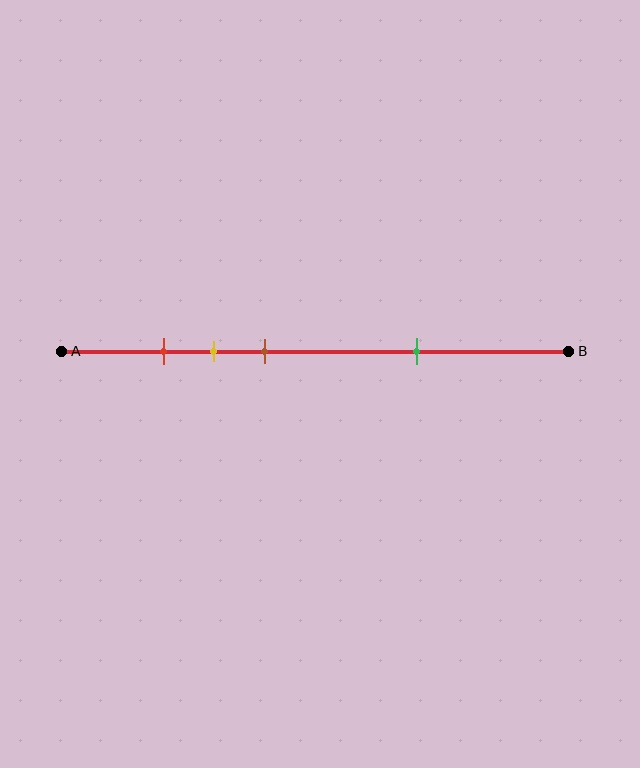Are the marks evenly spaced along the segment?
No, the marks are not evenly spaced.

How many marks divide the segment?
There are 4 marks dividing the segment.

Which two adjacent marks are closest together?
The red and yellow marks are the closest adjacent pair.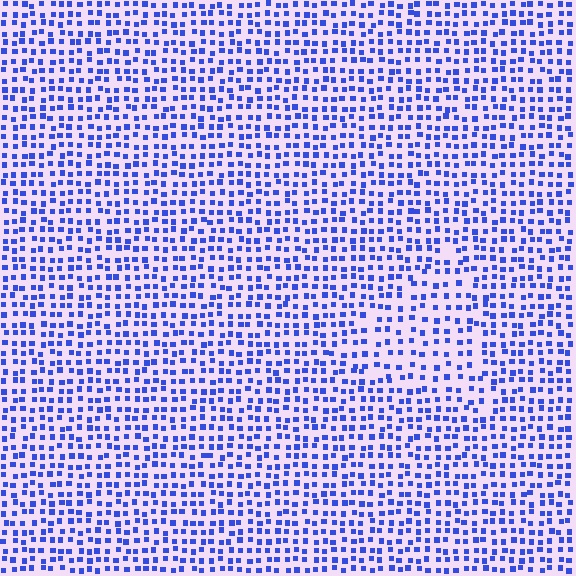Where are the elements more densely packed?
The elements are more densely packed outside the triangle boundary.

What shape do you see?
I see a triangle.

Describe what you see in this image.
The image contains small blue elements arranged at two different densities. A triangle-shaped region is visible where the elements are less densely packed than the surrounding area.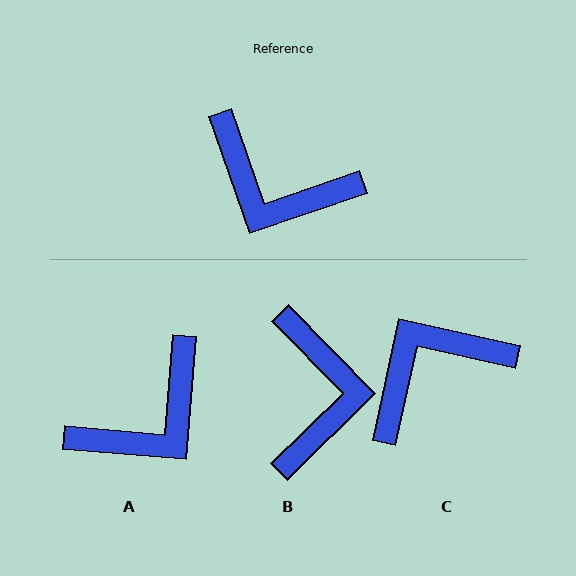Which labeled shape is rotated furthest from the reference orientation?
C, about 121 degrees away.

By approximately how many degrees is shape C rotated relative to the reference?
Approximately 121 degrees clockwise.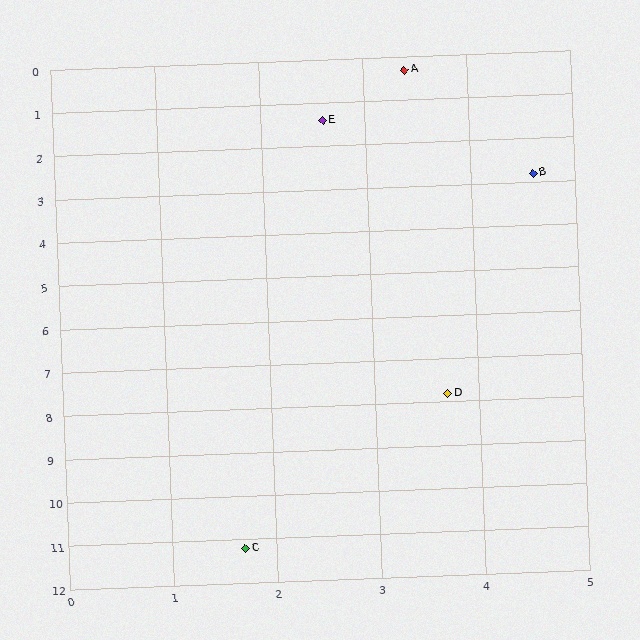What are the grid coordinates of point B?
Point B is at approximately (4.6, 2.8).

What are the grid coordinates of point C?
Point C is at approximately (1.7, 11.2).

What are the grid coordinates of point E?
Point E is at approximately (2.6, 1.4).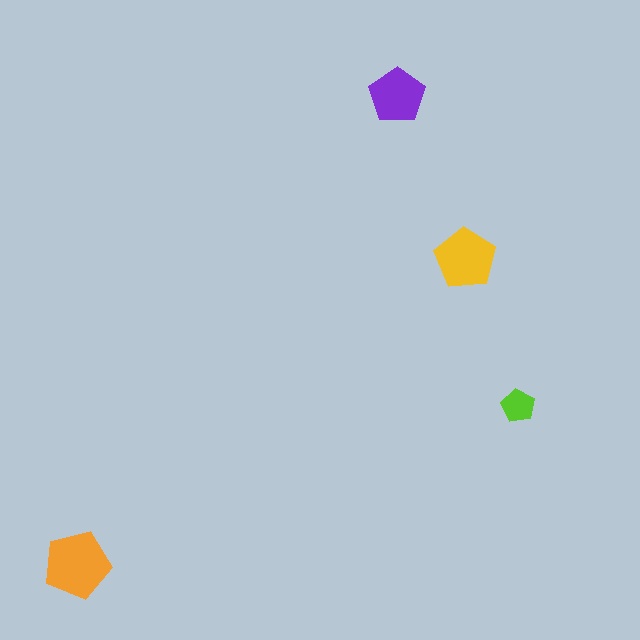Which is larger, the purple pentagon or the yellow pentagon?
The yellow one.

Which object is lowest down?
The orange pentagon is bottommost.